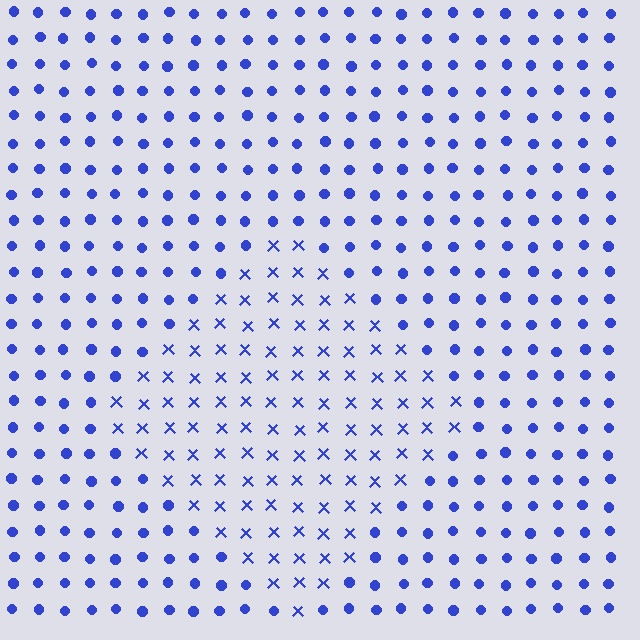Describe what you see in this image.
The image is filled with small blue elements arranged in a uniform grid. A diamond-shaped region contains X marks, while the surrounding area contains circles. The boundary is defined purely by the change in element shape.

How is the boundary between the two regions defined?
The boundary is defined by a change in element shape: X marks inside vs. circles outside. All elements share the same color and spacing.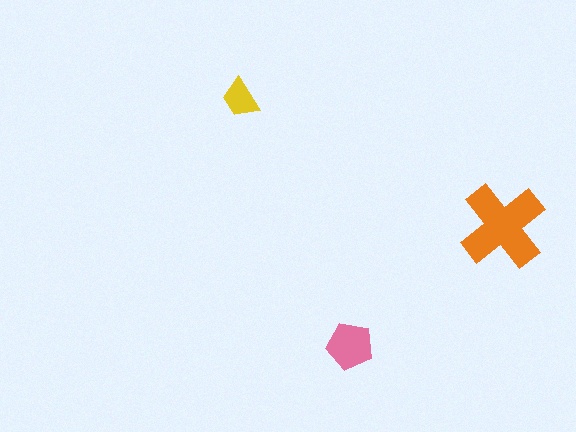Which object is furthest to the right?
The orange cross is rightmost.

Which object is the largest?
The orange cross.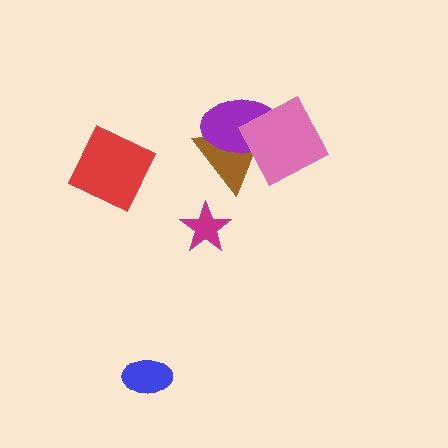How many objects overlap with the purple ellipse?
2 objects overlap with the purple ellipse.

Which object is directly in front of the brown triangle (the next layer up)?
The purple ellipse is directly in front of the brown triangle.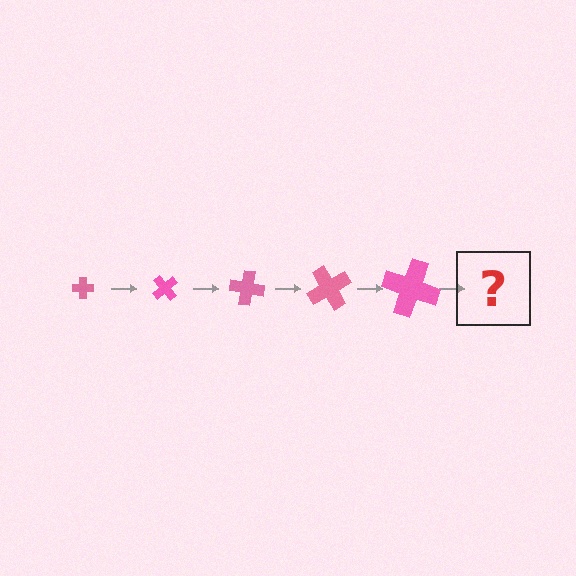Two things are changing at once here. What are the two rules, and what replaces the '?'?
The two rules are that the cross grows larger each step and it rotates 50 degrees each step. The '?' should be a cross, larger than the previous one and rotated 250 degrees from the start.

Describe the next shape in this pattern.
It should be a cross, larger than the previous one and rotated 250 degrees from the start.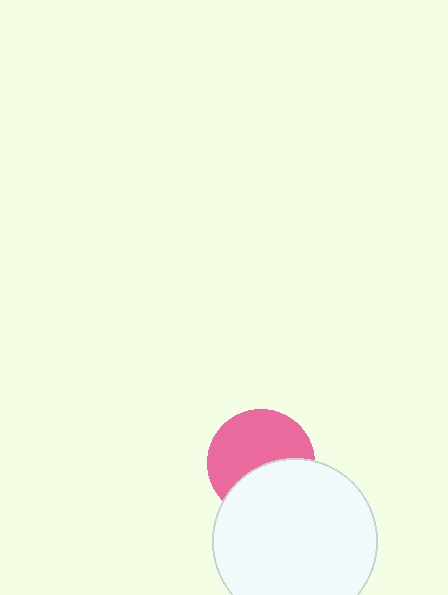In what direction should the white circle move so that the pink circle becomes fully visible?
The white circle should move down. That is the shortest direction to clear the overlap and leave the pink circle fully visible.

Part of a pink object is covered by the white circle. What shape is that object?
It is a circle.